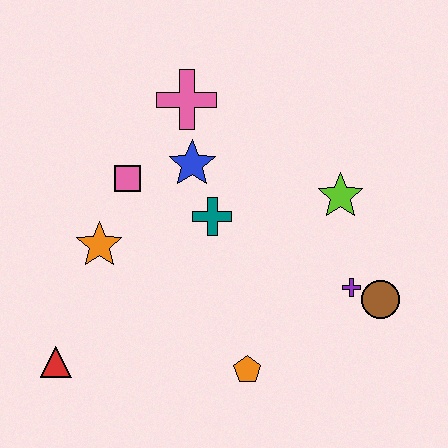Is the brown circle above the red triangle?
Yes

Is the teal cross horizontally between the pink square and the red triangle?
No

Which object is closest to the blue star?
The teal cross is closest to the blue star.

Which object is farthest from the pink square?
The brown circle is farthest from the pink square.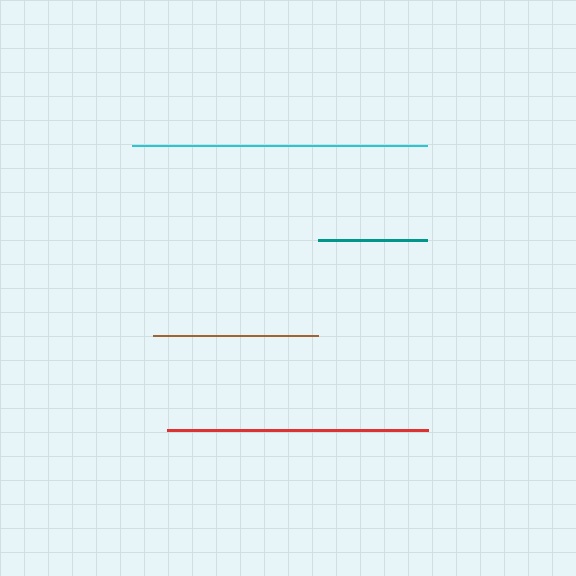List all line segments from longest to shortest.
From longest to shortest: cyan, red, brown, teal.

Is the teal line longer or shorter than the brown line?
The brown line is longer than the teal line.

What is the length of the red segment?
The red segment is approximately 261 pixels long.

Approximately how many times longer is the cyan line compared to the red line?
The cyan line is approximately 1.1 times the length of the red line.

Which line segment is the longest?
The cyan line is the longest at approximately 294 pixels.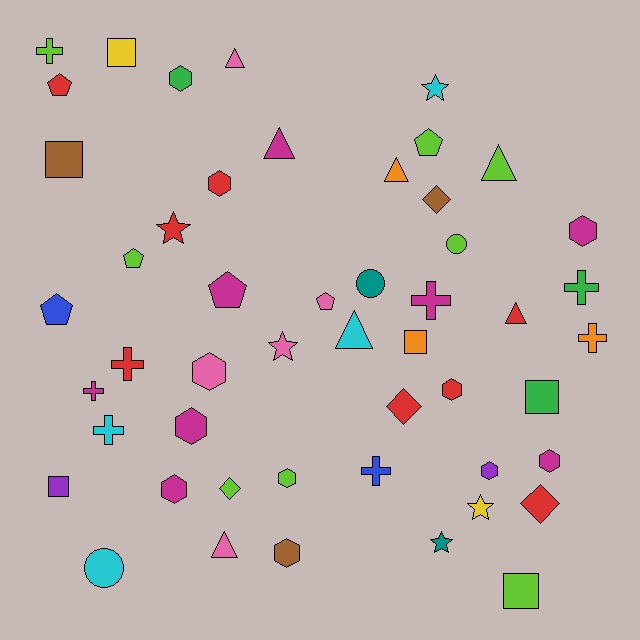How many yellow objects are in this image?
There are 2 yellow objects.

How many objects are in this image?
There are 50 objects.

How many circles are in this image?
There are 3 circles.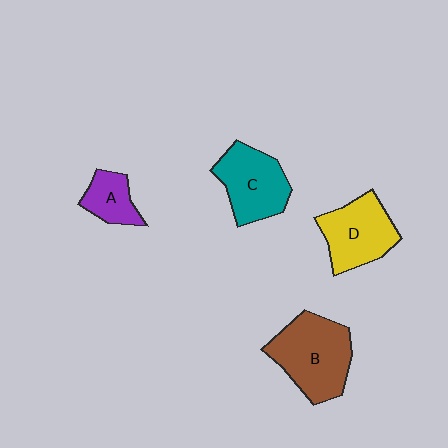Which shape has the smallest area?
Shape A (purple).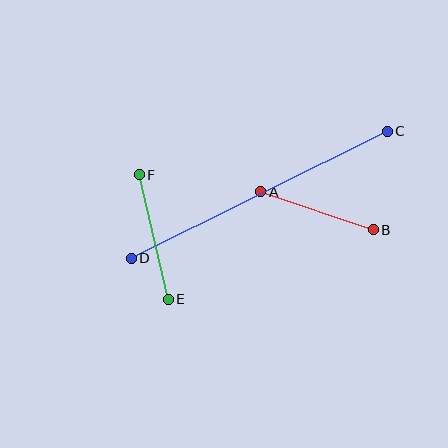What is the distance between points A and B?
The distance is approximately 119 pixels.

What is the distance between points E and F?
The distance is approximately 128 pixels.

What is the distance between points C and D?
The distance is approximately 286 pixels.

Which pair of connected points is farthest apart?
Points C and D are farthest apart.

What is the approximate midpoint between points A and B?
The midpoint is at approximately (317, 211) pixels.